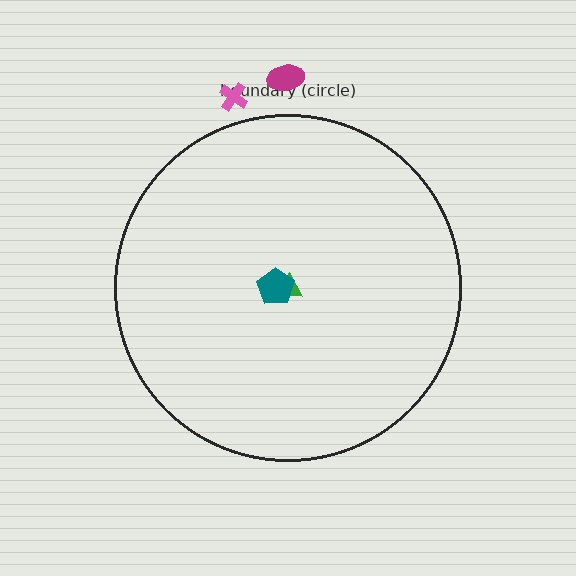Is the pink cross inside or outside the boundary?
Outside.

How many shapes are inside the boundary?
2 inside, 2 outside.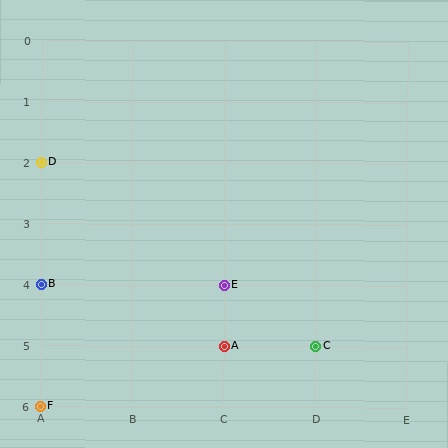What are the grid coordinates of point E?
Point E is at grid coordinates (C, 4).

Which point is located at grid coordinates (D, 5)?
Point C is at (D, 5).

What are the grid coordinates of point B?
Point B is at grid coordinates (A, 4).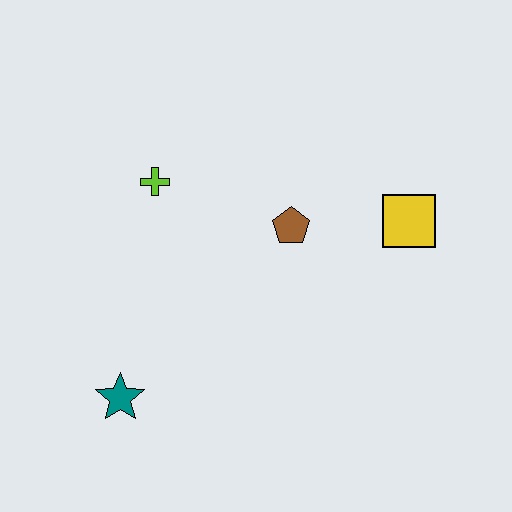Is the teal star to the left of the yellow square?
Yes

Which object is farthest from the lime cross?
The yellow square is farthest from the lime cross.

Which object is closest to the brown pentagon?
The yellow square is closest to the brown pentagon.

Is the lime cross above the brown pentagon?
Yes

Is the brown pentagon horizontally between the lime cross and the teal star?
No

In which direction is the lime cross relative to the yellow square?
The lime cross is to the left of the yellow square.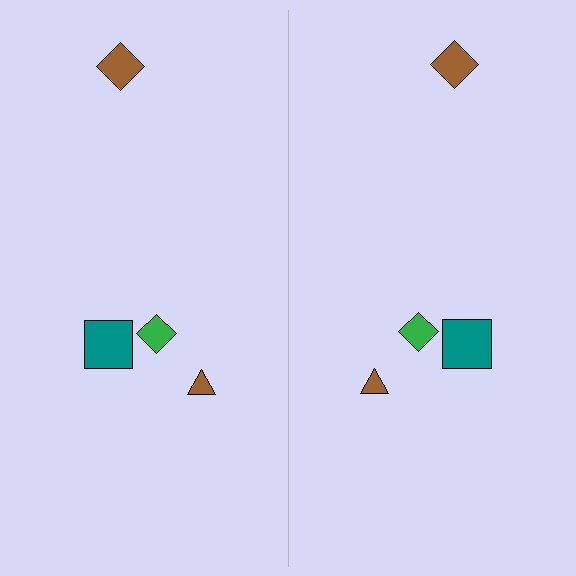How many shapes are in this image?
There are 8 shapes in this image.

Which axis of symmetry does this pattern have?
The pattern has a vertical axis of symmetry running through the center of the image.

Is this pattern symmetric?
Yes, this pattern has bilateral (reflection) symmetry.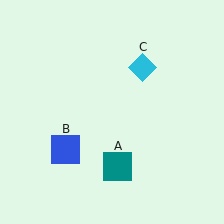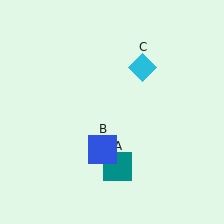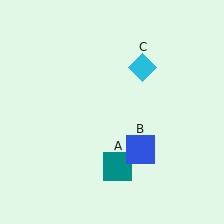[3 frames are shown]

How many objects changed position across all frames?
1 object changed position: blue square (object B).